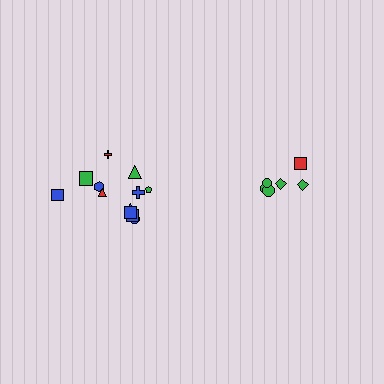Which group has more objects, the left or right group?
The left group.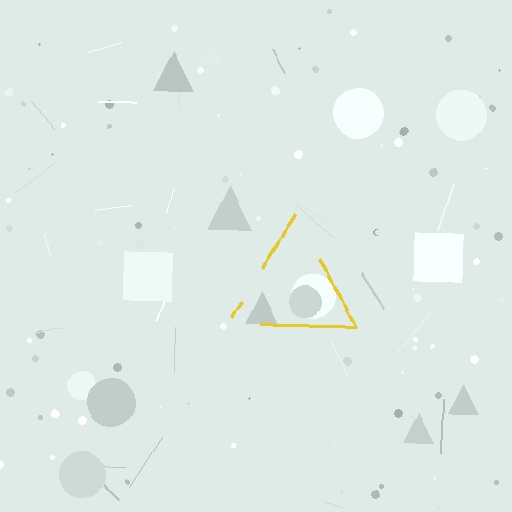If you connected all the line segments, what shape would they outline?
They would outline a triangle.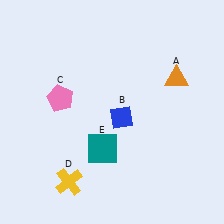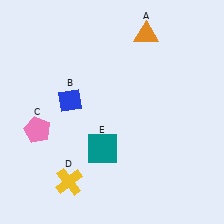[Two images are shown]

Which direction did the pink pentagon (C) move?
The pink pentagon (C) moved down.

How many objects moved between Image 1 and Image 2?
3 objects moved between the two images.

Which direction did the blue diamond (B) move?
The blue diamond (B) moved left.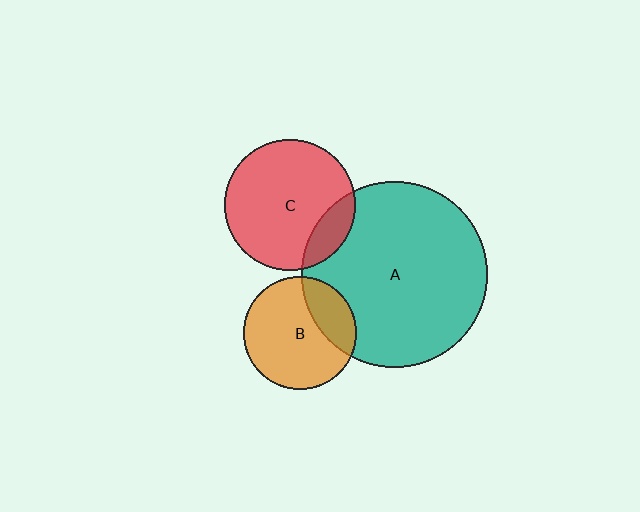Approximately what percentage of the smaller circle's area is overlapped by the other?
Approximately 15%.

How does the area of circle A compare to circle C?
Approximately 2.0 times.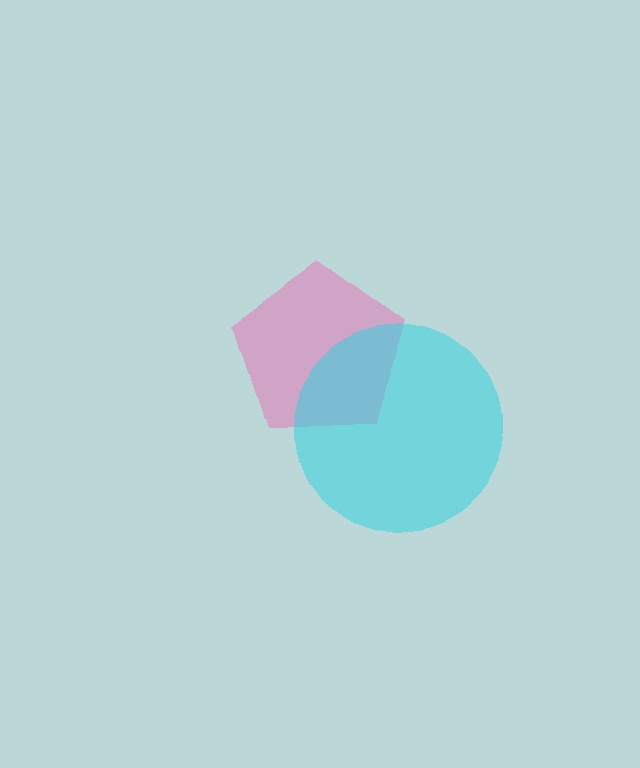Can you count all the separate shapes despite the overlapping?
Yes, there are 2 separate shapes.